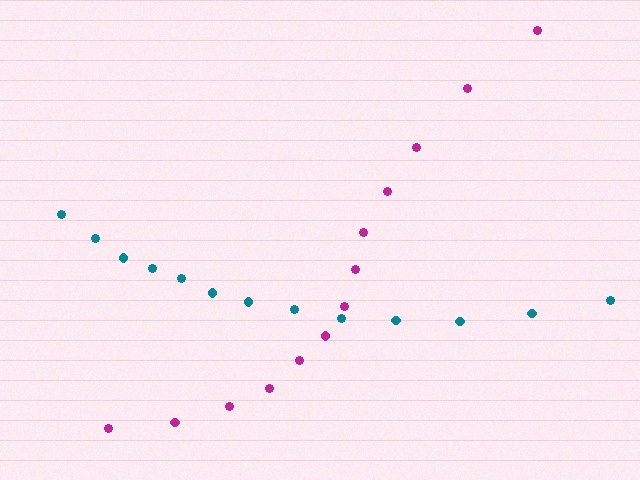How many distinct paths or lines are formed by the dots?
There are 2 distinct paths.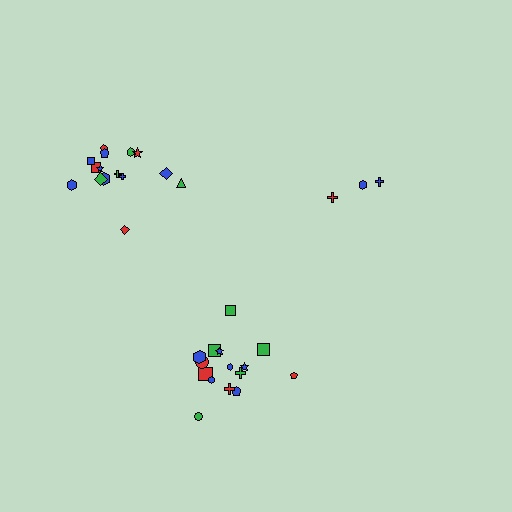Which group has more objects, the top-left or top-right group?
The top-left group.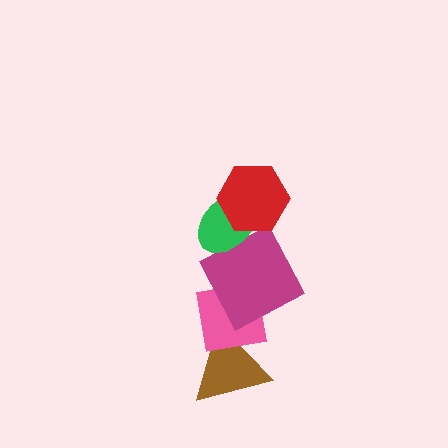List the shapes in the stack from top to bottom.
From top to bottom: the red hexagon, the green ellipse, the magenta square, the pink square, the brown triangle.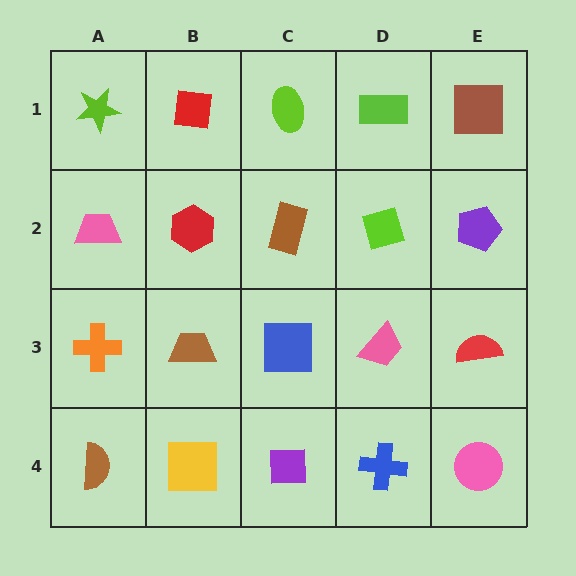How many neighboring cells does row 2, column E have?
3.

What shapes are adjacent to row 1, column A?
A pink trapezoid (row 2, column A), a red square (row 1, column B).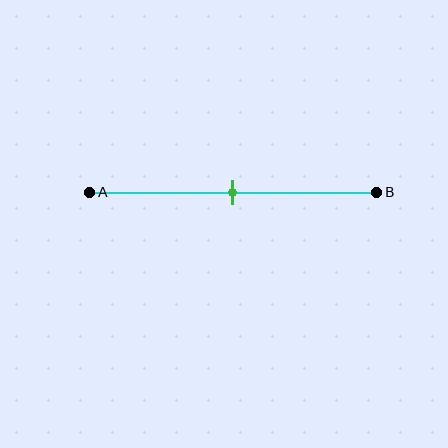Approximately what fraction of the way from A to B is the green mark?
The green mark is approximately 50% of the way from A to B.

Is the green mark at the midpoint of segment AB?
Yes, the mark is approximately at the midpoint.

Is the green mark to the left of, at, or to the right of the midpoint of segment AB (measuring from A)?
The green mark is approximately at the midpoint of segment AB.